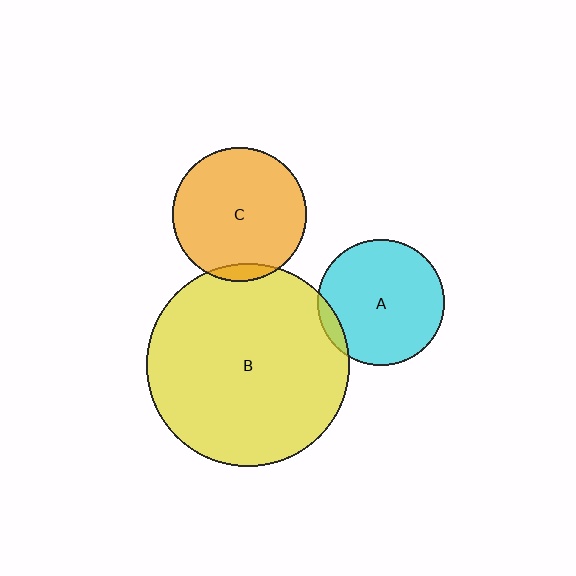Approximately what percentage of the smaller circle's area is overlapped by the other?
Approximately 5%.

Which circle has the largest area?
Circle B (yellow).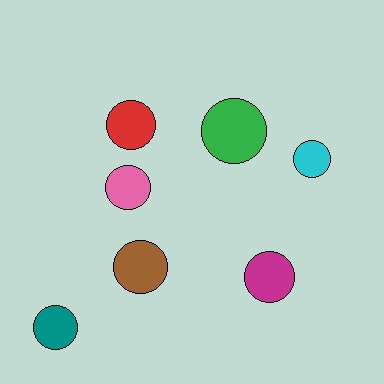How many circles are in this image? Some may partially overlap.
There are 7 circles.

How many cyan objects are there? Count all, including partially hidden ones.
There is 1 cyan object.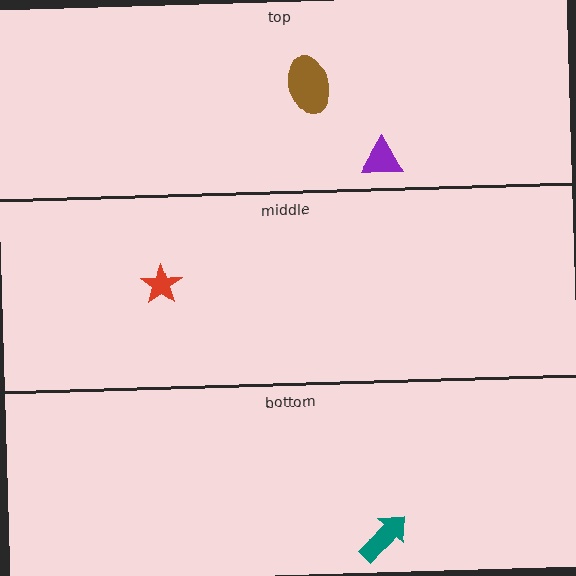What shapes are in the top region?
The purple triangle, the brown ellipse.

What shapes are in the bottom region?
The teal arrow.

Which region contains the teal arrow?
The bottom region.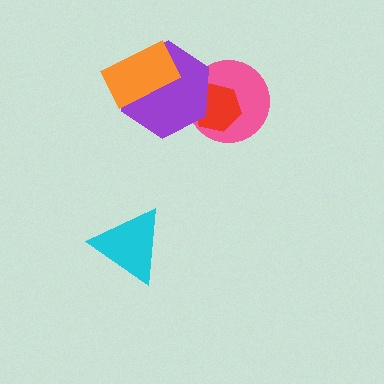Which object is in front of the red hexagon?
The purple hexagon is in front of the red hexagon.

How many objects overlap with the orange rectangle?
1 object overlaps with the orange rectangle.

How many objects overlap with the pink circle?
2 objects overlap with the pink circle.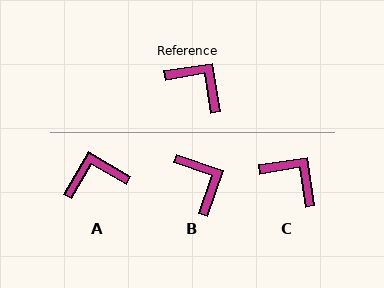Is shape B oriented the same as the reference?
No, it is off by about 28 degrees.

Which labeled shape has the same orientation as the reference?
C.